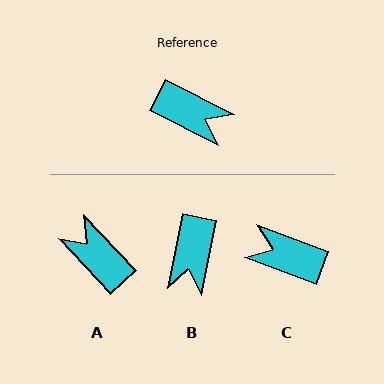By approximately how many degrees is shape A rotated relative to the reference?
Approximately 160 degrees counter-clockwise.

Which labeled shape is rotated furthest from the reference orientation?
C, about 174 degrees away.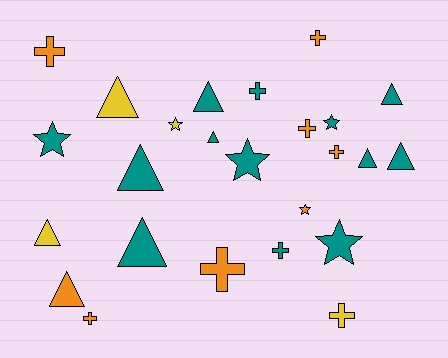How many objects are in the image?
There are 25 objects.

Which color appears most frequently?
Teal, with 13 objects.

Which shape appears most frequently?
Triangle, with 10 objects.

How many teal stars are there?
There are 4 teal stars.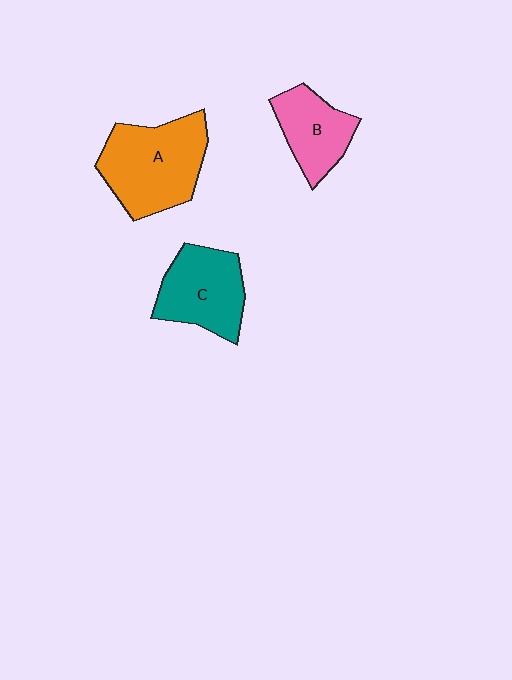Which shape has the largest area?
Shape A (orange).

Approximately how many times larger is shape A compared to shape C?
Approximately 1.3 times.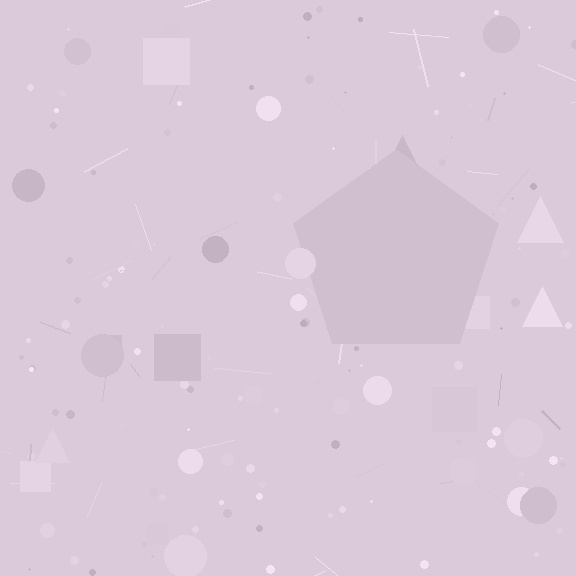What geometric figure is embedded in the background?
A pentagon is embedded in the background.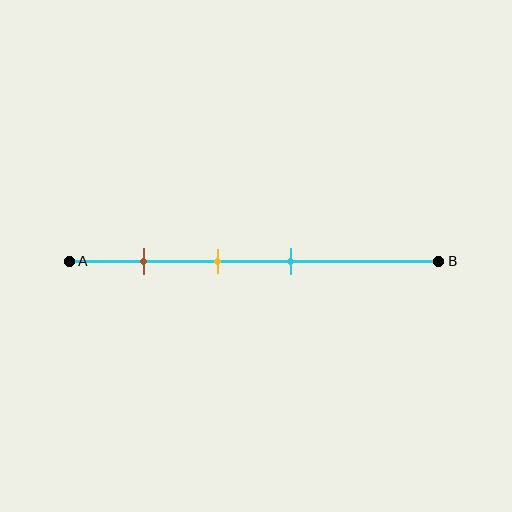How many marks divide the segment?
There are 3 marks dividing the segment.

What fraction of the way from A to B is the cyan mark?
The cyan mark is approximately 60% (0.6) of the way from A to B.